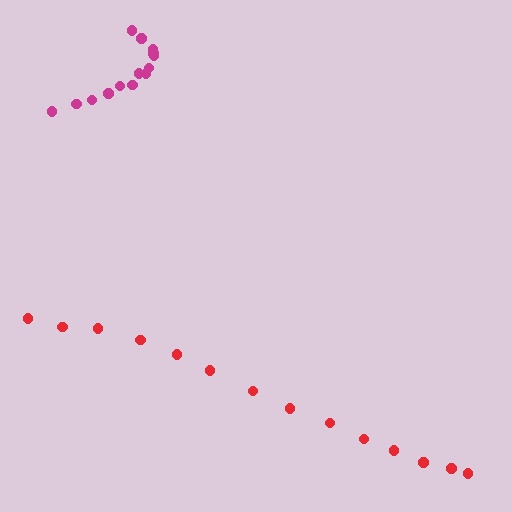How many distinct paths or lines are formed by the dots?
There are 2 distinct paths.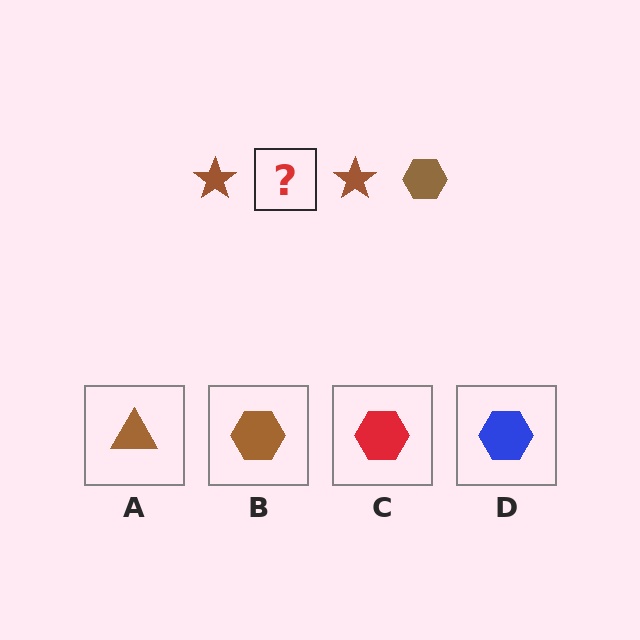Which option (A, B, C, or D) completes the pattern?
B.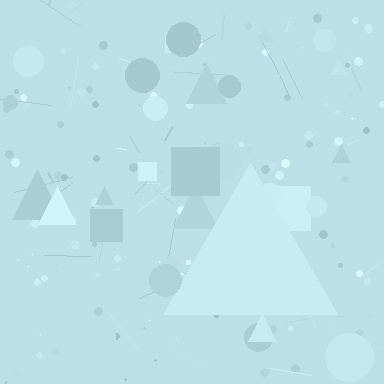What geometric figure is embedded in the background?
A triangle is embedded in the background.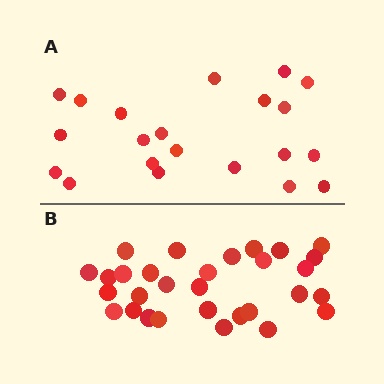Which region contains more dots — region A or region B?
Region B (the bottom region) has more dots.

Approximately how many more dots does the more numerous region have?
Region B has roughly 8 or so more dots than region A.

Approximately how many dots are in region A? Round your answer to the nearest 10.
About 20 dots. (The exact count is 21, which rounds to 20.)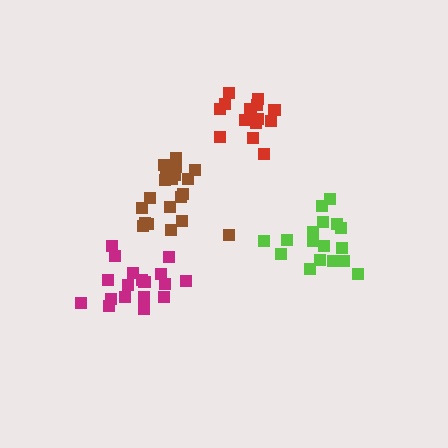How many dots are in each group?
Group 1: 20 dots, Group 2: 16 dots, Group 3: 19 dots, Group 4: 17 dots (72 total).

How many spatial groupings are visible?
There are 4 spatial groupings.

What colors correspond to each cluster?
The clusters are colored: brown, red, magenta, lime.